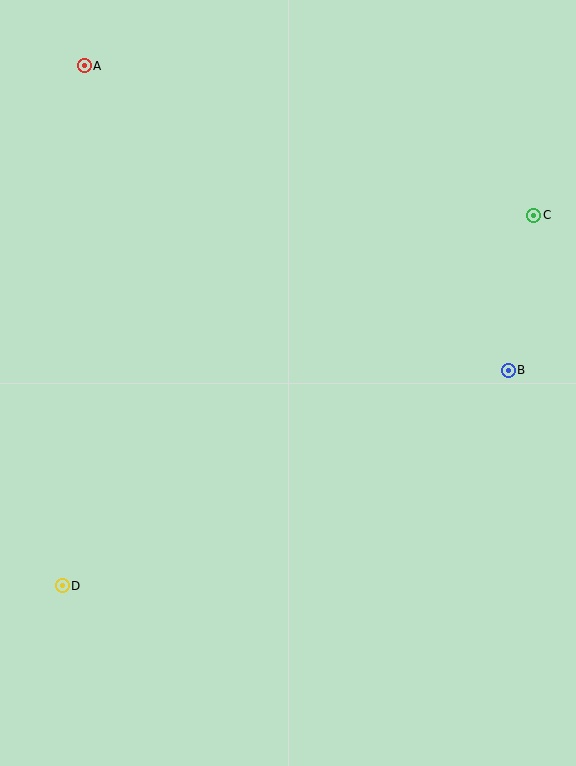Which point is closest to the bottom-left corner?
Point D is closest to the bottom-left corner.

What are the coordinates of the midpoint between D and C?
The midpoint between D and C is at (298, 400).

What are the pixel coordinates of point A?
Point A is at (84, 66).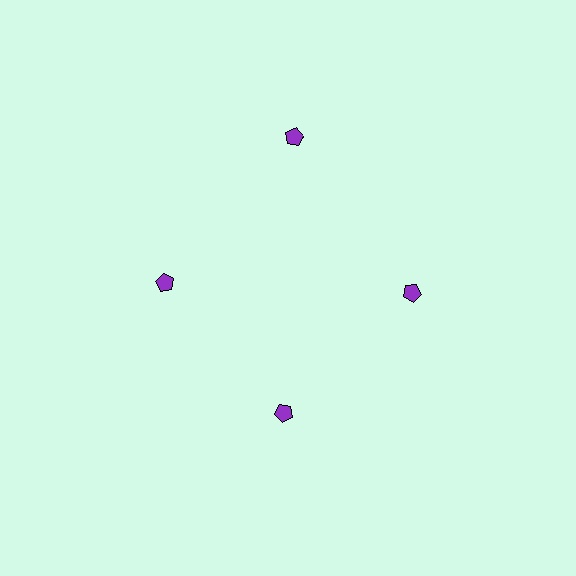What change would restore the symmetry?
The symmetry would be restored by moving it inward, back onto the ring so that all 4 pentagons sit at equal angles and equal distance from the center.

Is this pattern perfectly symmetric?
No. The 4 purple pentagons are arranged in a ring, but one element near the 12 o'clock position is pushed outward from the center, breaking the 4-fold rotational symmetry.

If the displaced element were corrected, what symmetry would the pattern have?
It would have 4-fold rotational symmetry — the pattern would map onto itself every 90 degrees.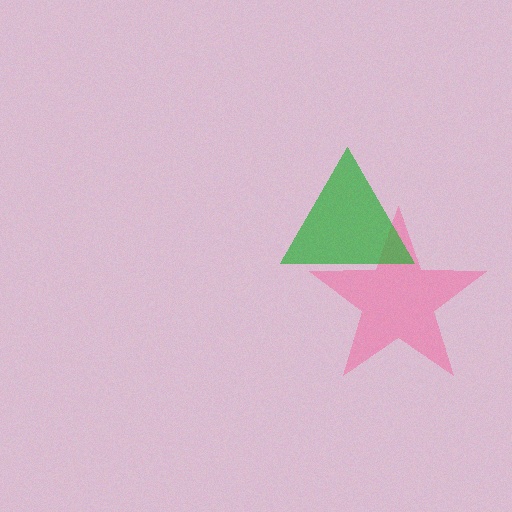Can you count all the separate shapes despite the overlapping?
Yes, there are 2 separate shapes.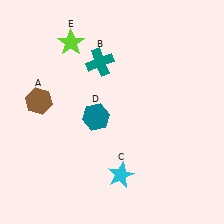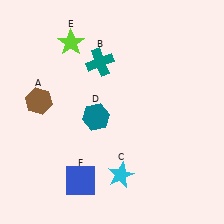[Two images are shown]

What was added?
A blue square (F) was added in Image 2.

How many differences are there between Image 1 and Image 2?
There is 1 difference between the two images.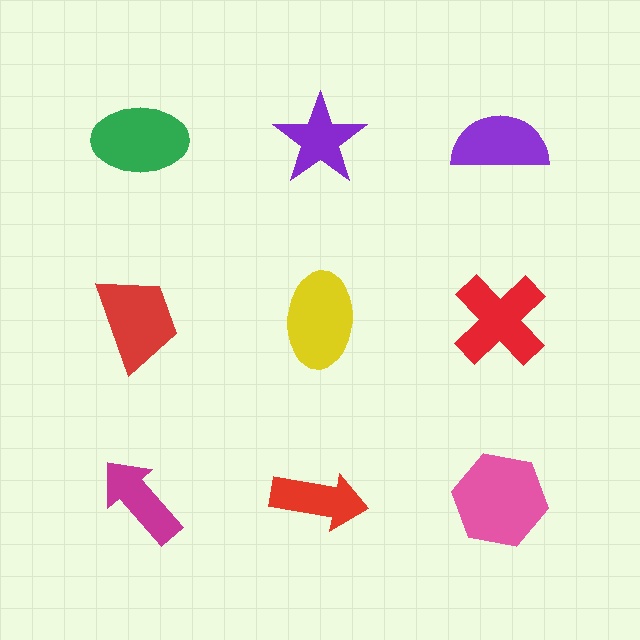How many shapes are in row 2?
3 shapes.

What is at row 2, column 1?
A red trapezoid.